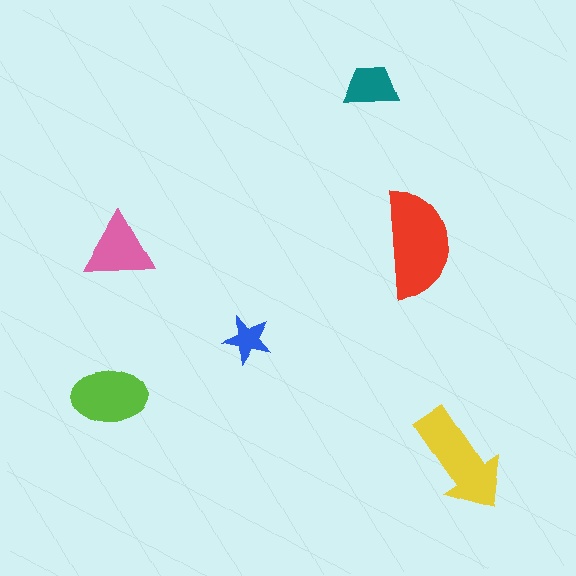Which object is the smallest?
The blue star.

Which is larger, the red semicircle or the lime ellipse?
The red semicircle.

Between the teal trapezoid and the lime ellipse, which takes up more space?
The lime ellipse.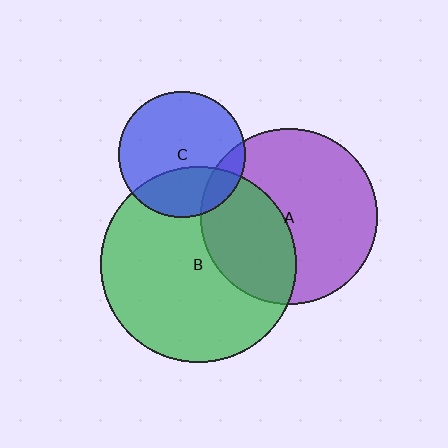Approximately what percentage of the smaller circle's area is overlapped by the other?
Approximately 15%.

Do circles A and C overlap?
Yes.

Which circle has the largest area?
Circle B (green).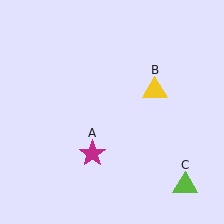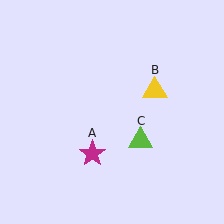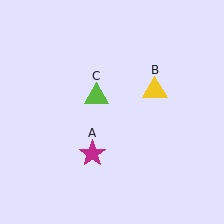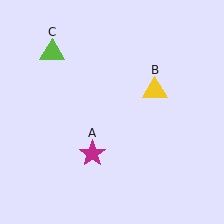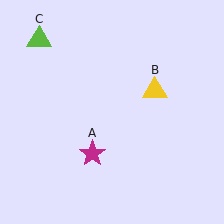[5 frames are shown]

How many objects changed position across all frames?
1 object changed position: lime triangle (object C).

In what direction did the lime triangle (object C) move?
The lime triangle (object C) moved up and to the left.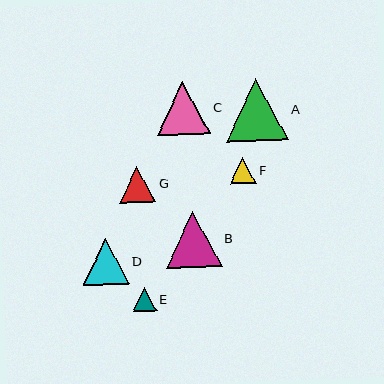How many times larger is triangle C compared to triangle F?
Triangle C is approximately 2.0 times the size of triangle F.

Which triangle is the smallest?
Triangle E is the smallest with a size of approximately 24 pixels.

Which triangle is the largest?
Triangle A is the largest with a size of approximately 62 pixels.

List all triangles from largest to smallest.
From largest to smallest: A, B, C, D, G, F, E.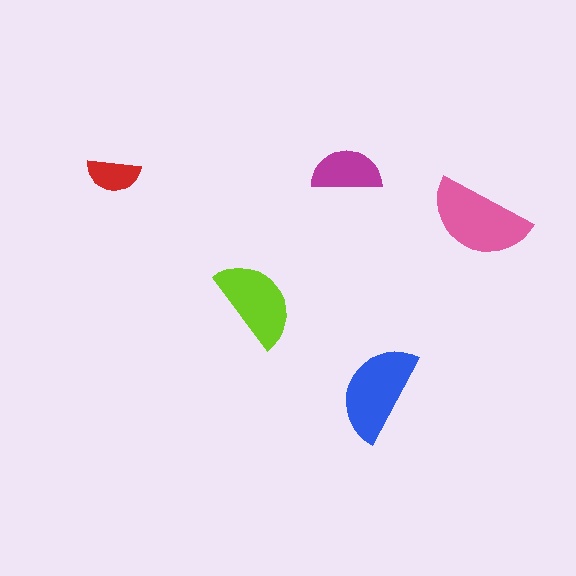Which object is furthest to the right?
The pink semicircle is rightmost.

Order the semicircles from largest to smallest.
the pink one, the blue one, the lime one, the magenta one, the red one.